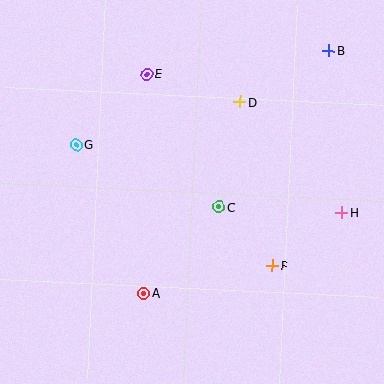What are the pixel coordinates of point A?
Point A is at (144, 293).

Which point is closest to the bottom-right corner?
Point F is closest to the bottom-right corner.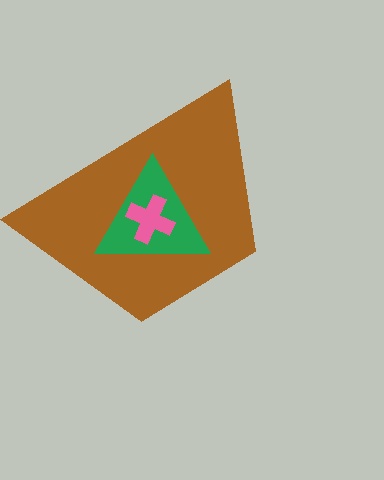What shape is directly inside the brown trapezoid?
The green triangle.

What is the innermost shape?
The pink cross.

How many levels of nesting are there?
3.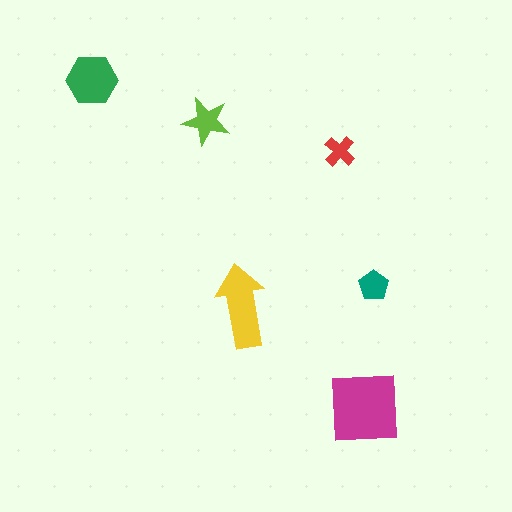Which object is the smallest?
The red cross.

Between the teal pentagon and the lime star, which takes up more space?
The lime star.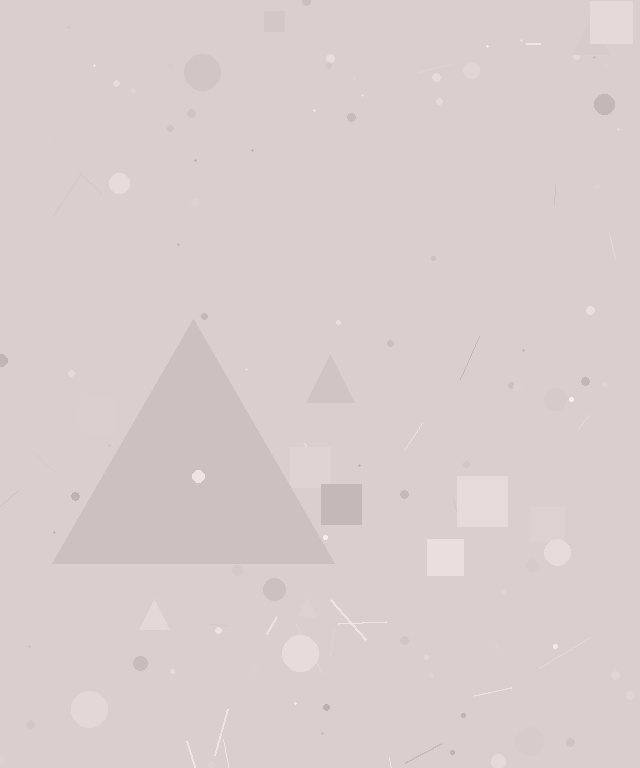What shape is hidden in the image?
A triangle is hidden in the image.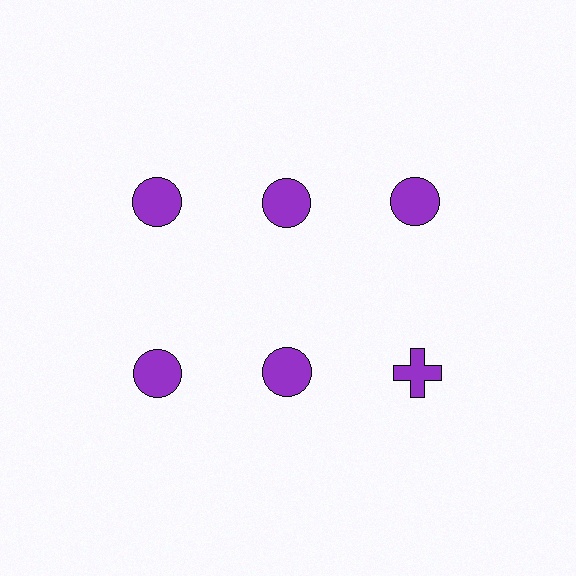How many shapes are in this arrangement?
There are 6 shapes arranged in a grid pattern.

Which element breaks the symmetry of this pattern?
The purple cross in the second row, center column breaks the symmetry. All other shapes are purple circles.